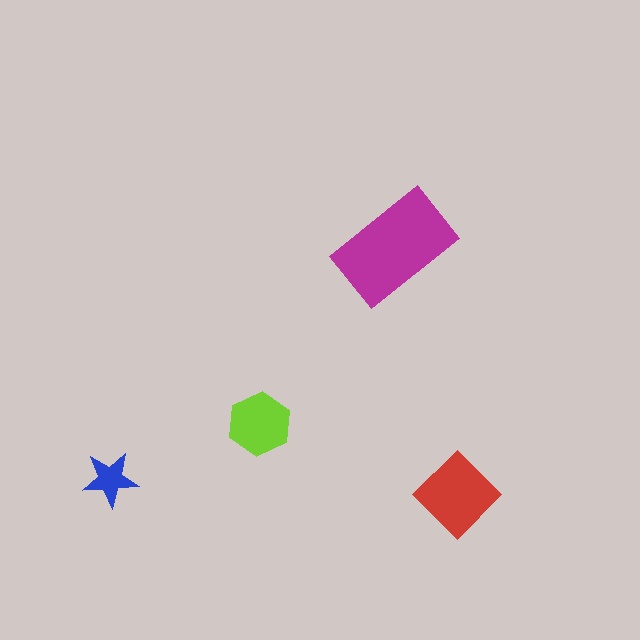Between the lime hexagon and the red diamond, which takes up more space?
The red diamond.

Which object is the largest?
The magenta rectangle.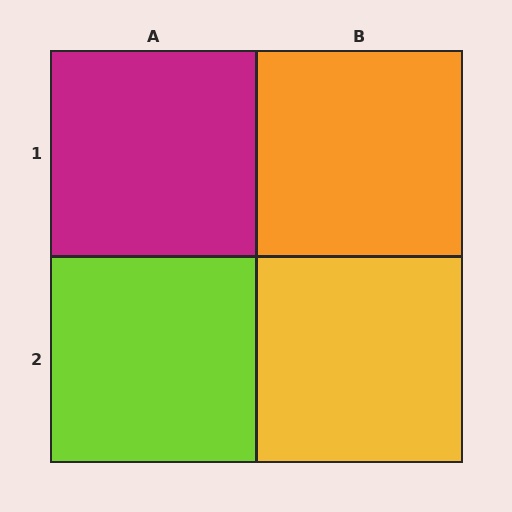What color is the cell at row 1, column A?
Magenta.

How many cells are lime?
1 cell is lime.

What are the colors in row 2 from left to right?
Lime, yellow.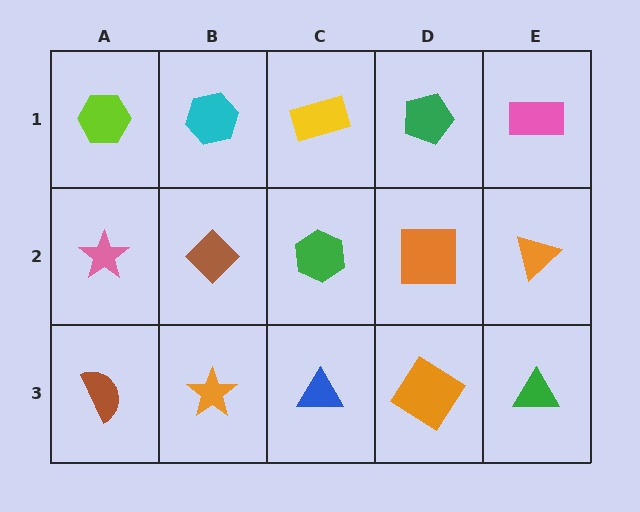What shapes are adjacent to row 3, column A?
A pink star (row 2, column A), an orange star (row 3, column B).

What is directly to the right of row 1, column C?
A green pentagon.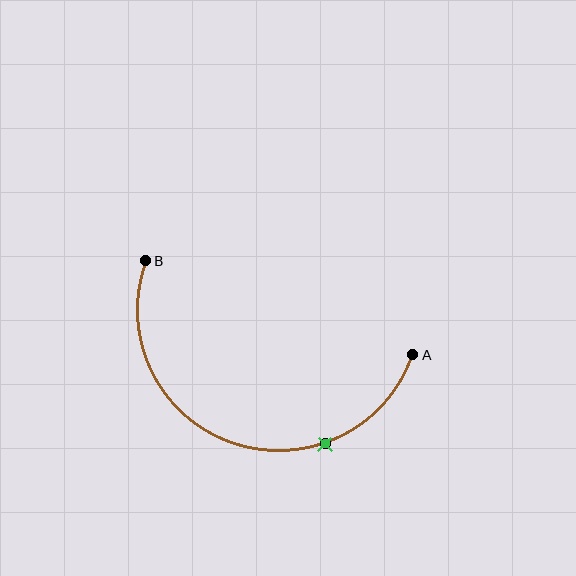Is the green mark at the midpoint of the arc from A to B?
No. The green mark lies on the arc but is closer to endpoint A. The arc midpoint would be at the point on the curve equidistant along the arc from both A and B.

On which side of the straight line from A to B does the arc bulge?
The arc bulges below the straight line connecting A and B.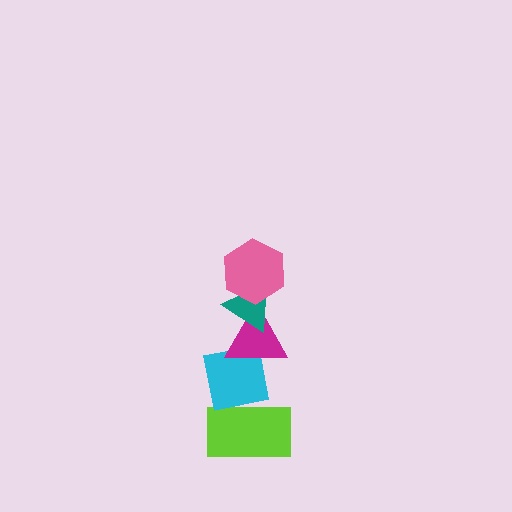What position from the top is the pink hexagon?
The pink hexagon is 1st from the top.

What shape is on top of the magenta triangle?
The teal triangle is on top of the magenta triangle.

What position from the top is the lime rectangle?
The lime rectangle is 5th from the top.